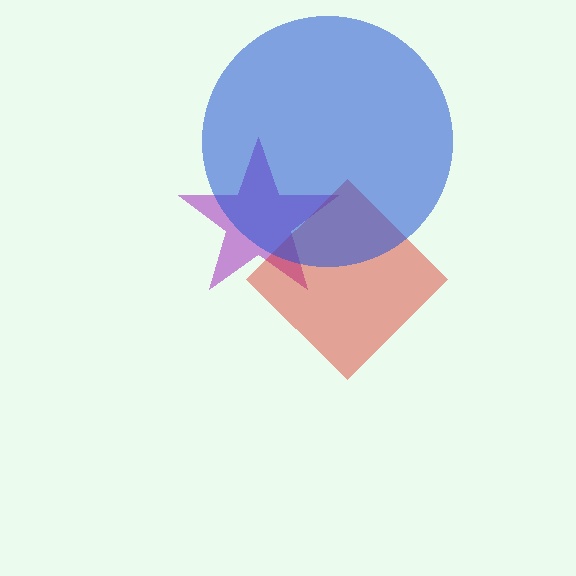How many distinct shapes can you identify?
There are 3 distinct shapes: a purple star, a red diamond, a blue circle.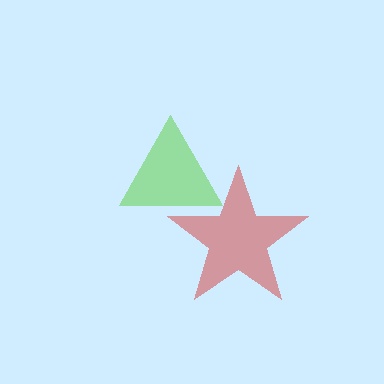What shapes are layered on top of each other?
The layered shapes are: a lime triangle, a red star.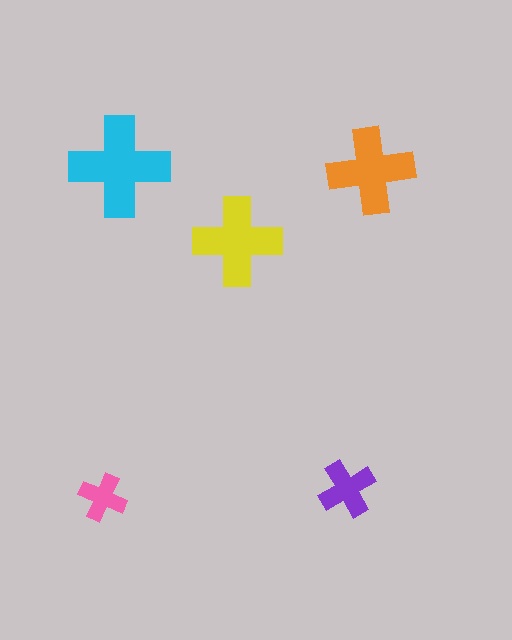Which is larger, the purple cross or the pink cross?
The purple one.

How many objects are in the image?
There are 5 objects in the image.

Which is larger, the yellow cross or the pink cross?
The yellow one.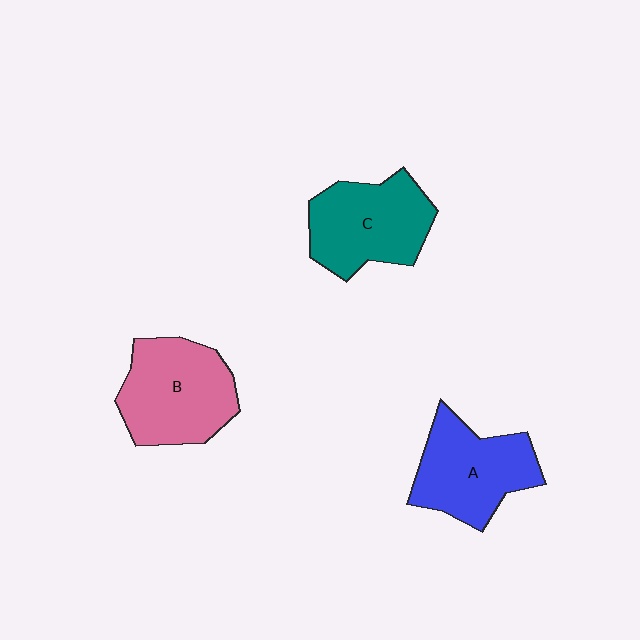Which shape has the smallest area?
Shape A (blue).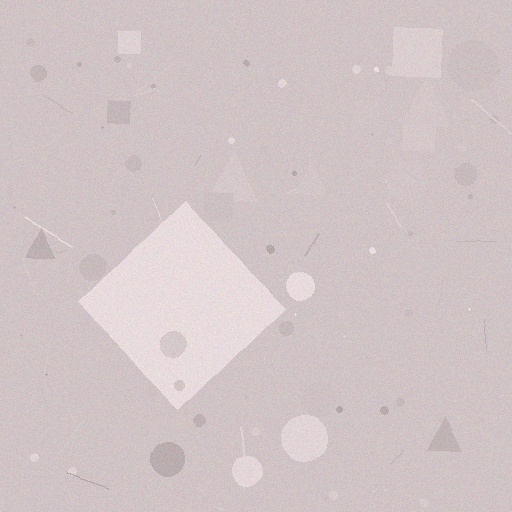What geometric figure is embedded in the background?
A diamond is embedded in the background.